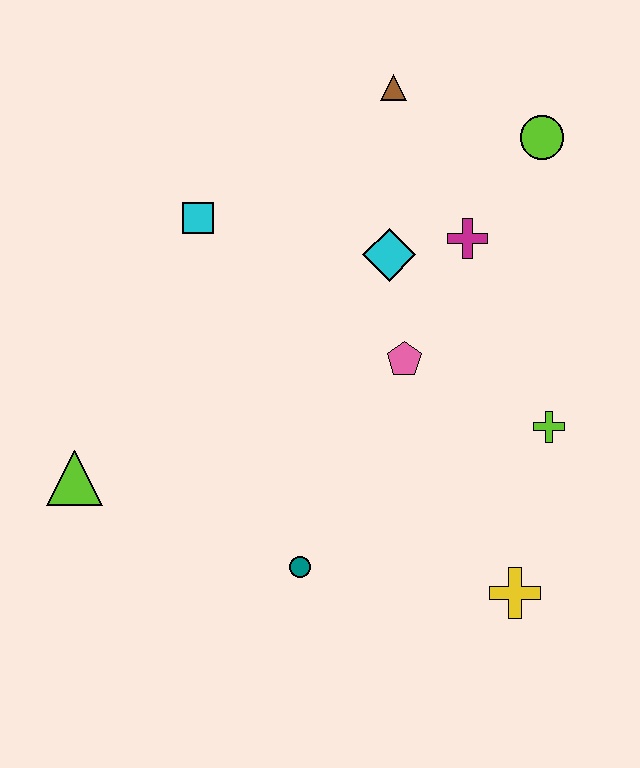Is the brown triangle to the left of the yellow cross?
Yes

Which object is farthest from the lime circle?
The lime triangle is farthest from the lime circle.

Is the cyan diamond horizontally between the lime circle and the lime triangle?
Yes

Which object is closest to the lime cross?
The pink pentagon is closest to the lime cross.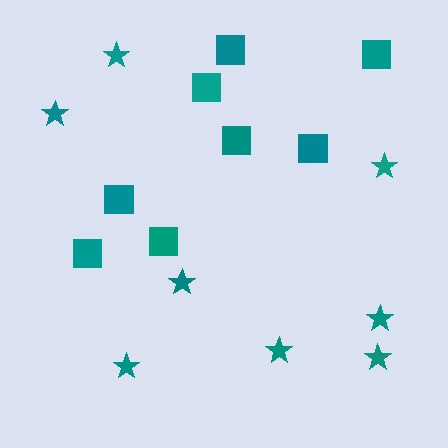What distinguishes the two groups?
There are 2 groups: one group of squares (8) and one group of stars (8).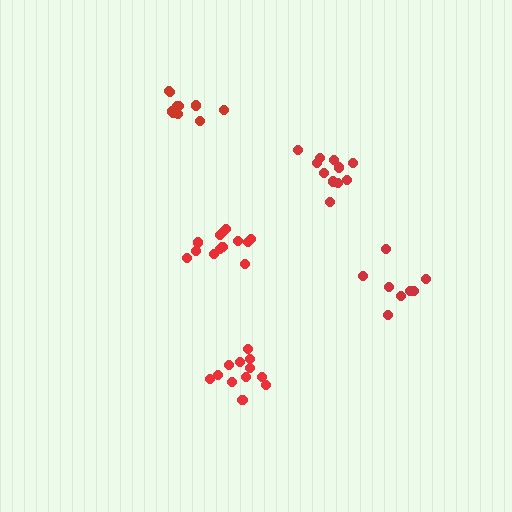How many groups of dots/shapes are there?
There are 5 groups.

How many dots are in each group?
Group 1: 11 dots, Group 2: 8 dots, Group 3: 10 dots, Group 4: 12 dots, Group 5: 13 dots (54 total).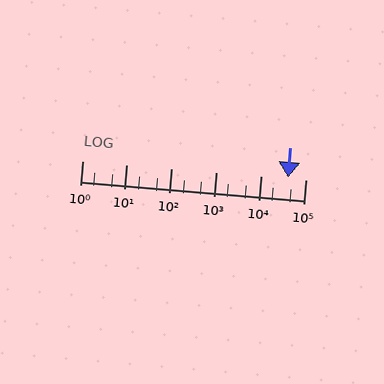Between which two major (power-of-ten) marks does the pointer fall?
The pointer is between 10000 and 100000.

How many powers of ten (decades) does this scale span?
The scale spans 5 decades, from 1 to 100000.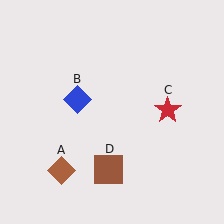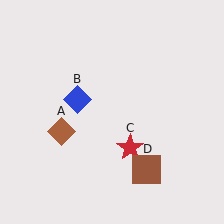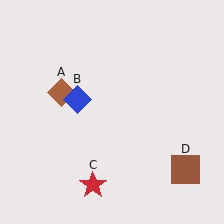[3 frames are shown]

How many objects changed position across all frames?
3 objects changed position: brown diamond (object A), red star (object C), brown square (object D).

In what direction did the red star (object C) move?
The red star (object C) moved down and to the left.